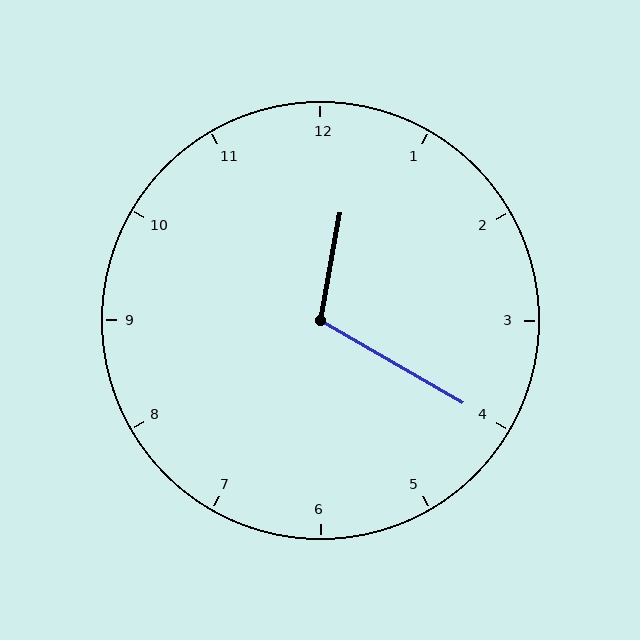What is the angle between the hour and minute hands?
Approximately 110 degrees.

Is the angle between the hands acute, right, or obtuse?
It is obtuse.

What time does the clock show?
12:20.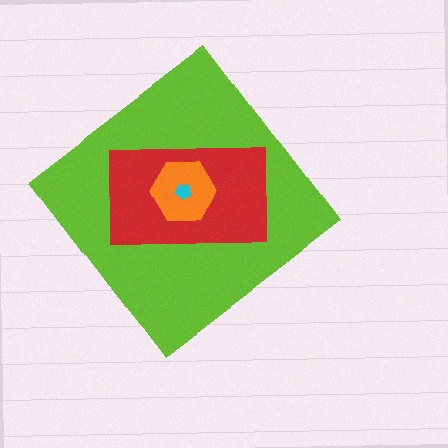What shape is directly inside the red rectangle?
The orange hexagon.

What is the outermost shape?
The lime diamond.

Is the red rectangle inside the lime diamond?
Yes.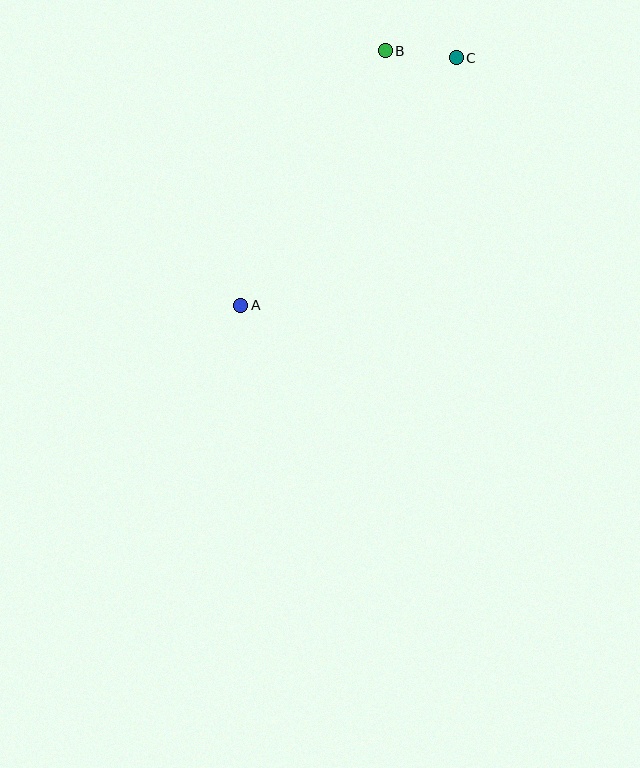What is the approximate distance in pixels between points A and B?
The distance between A and B is approximately 293 pixels.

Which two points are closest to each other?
Points B and C are closest to each other.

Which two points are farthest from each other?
Points A and C are farthest from each other.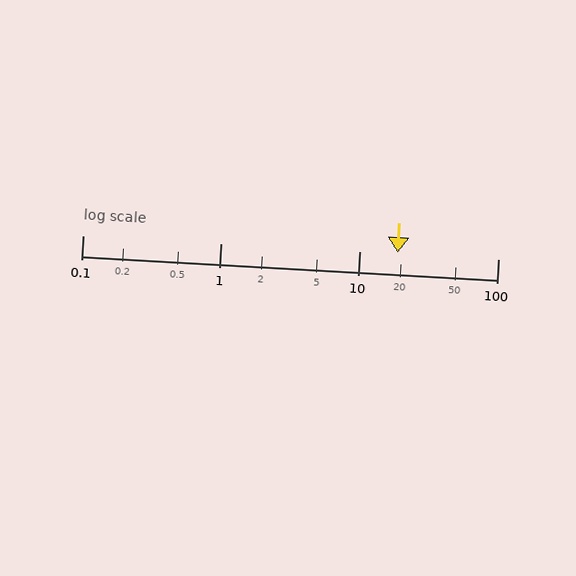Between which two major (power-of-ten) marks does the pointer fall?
The pointer is between 10 and 100.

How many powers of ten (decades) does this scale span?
The scale spans 3 decades, from 0.1 to 100.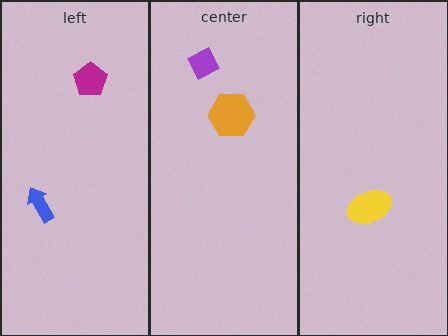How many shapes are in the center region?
2.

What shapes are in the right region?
The yellow ellipse.